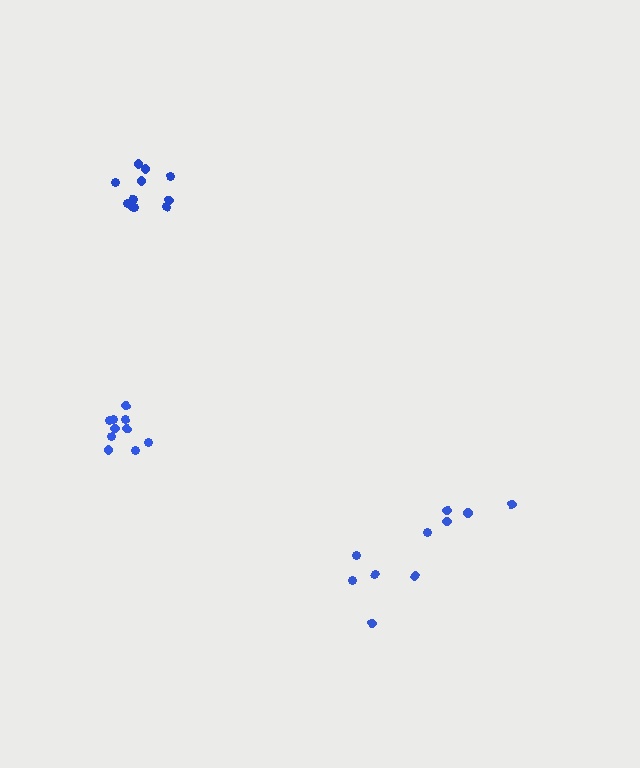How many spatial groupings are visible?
There are 4 spatial groupings.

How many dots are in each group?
Group 1: 5 dots, Group 2: 11 dots, Group 3: 10 dots, Group 4: 5 dots (31 total).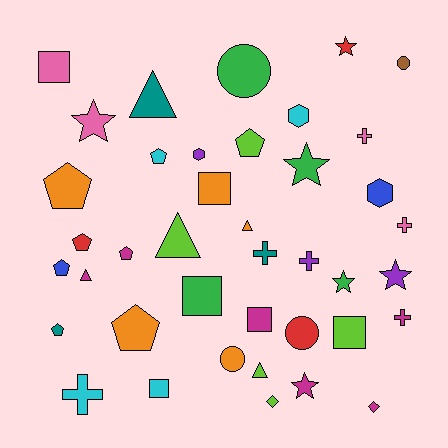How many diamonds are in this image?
There are 2 diamonds.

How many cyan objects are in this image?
There are 4 cyan objects.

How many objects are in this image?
There are 40 objects.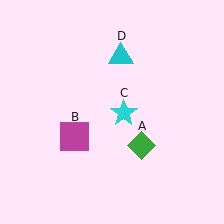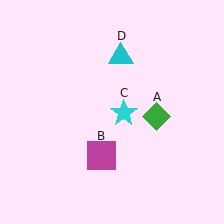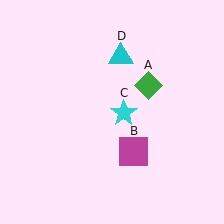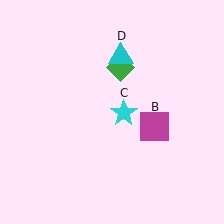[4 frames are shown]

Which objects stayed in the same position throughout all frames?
Cyan star (object C) and cyan triangle (object D) remained stationary.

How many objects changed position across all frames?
2 objects changed position: green diamond (object A), magenta square (object B).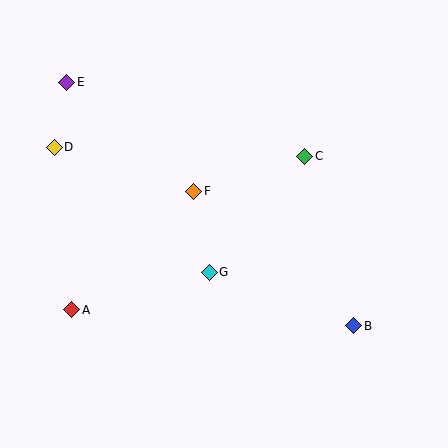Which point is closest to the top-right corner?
Point C is closest to the top-right corner.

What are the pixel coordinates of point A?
Point A is at (72, 310).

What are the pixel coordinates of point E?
Point E is at (67, 82).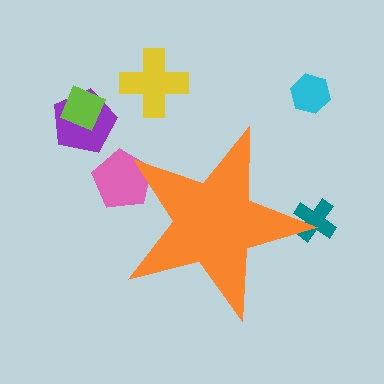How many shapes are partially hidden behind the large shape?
2 shapes are partially hidden.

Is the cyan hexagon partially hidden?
No, the cyan hexagon is fully visible.